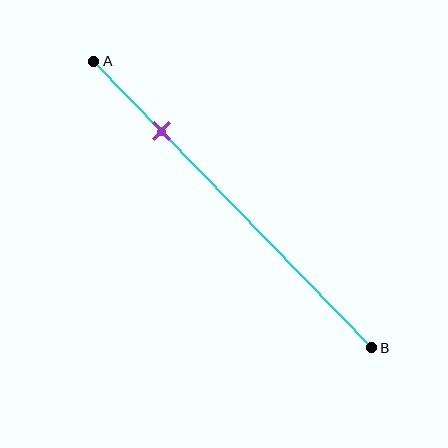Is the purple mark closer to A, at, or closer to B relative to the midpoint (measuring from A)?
The purple mark is closer to point A than the midpoint of segment AB.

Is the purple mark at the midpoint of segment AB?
No, the mark is at about 25% from A, not at the 50% midpoint.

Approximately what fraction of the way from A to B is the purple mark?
The purple mark is approximately 25% of the way from A to B.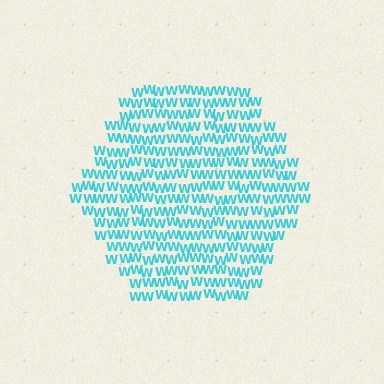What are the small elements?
The small elements are letter W's.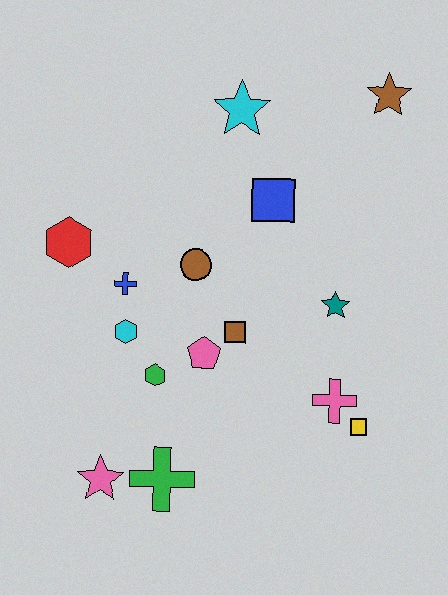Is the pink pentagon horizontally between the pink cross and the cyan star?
No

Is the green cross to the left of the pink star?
No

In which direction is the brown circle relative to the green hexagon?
The brown circle is above the green hexagon.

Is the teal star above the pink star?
Yes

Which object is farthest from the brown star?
The pink star is farthest from the brown star.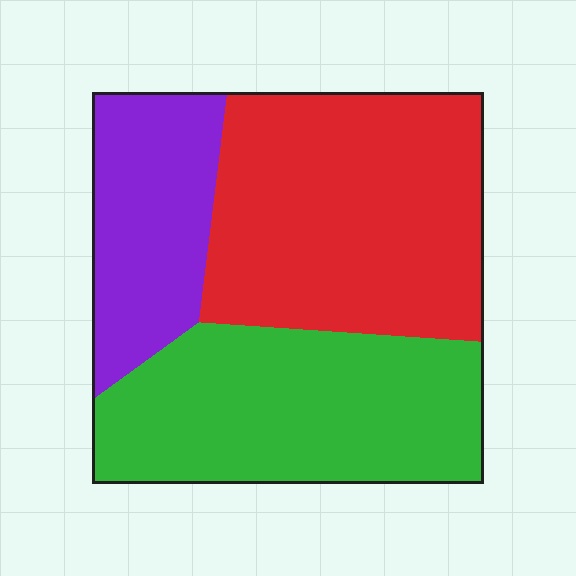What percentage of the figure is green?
Green takes up about three eighths (3/8) of the figure.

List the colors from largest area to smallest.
From largest to smallest: red, green, purple.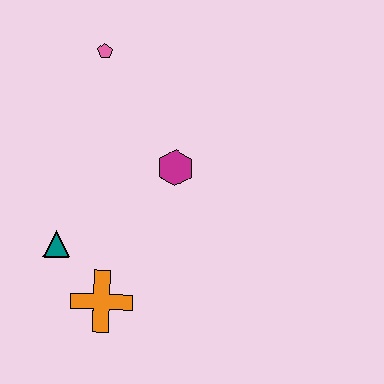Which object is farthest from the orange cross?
The pink pentagon is farthest from the orange cross.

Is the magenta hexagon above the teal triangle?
Yes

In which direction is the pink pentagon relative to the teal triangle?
The pink pentagon is above the teal triangle.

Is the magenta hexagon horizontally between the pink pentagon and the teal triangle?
No